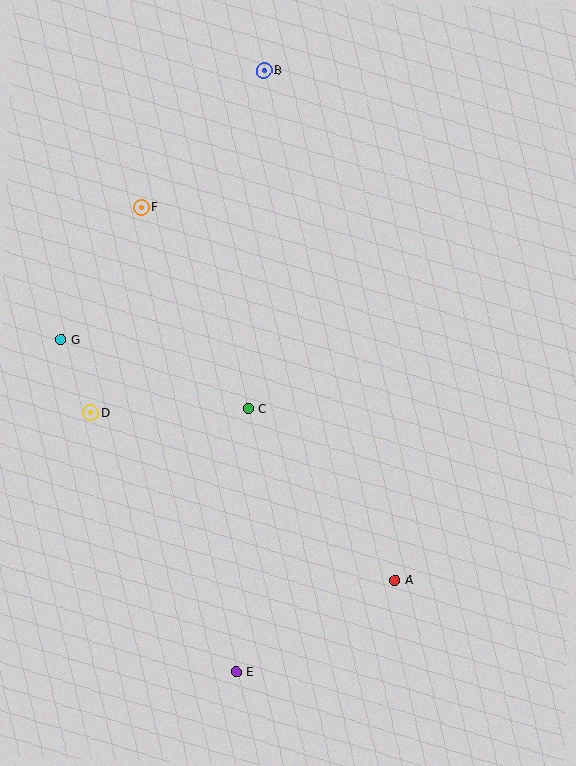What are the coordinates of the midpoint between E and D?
The midpoint between E and D is at (164, 542).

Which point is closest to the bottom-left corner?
Point E is closest to the bottom-left corner.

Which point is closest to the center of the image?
Point C at (249, 408) is closest to the center.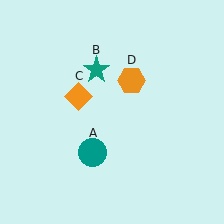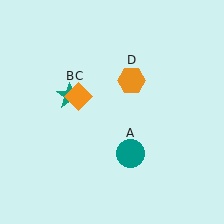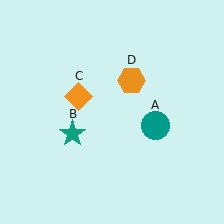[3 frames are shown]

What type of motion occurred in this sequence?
The teal circle (object A), teal star (object B) rotated counterclockwise around the center of the scene.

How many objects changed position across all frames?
2 objects changed position: teal circle (object A), teal star (object B).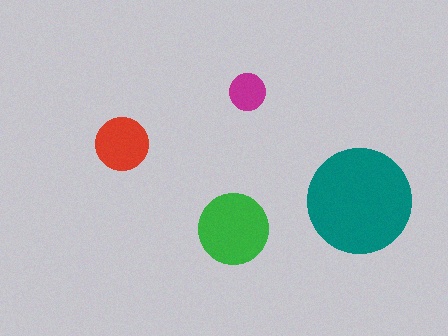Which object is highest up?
The magenta circle is topmost.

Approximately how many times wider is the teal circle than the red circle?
About 2 times wider.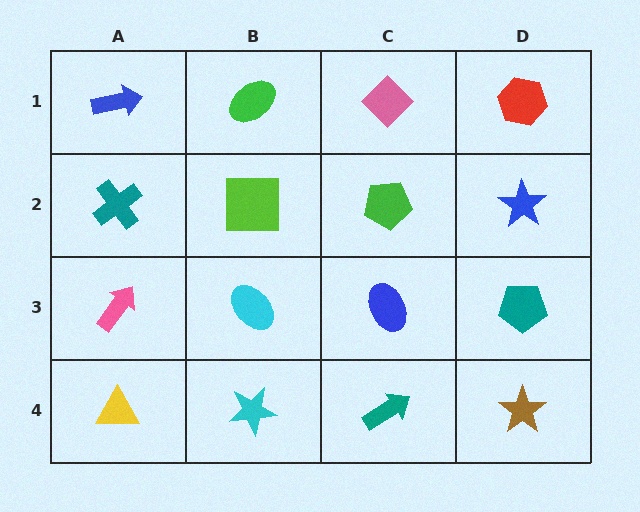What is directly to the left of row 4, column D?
A teal arrow.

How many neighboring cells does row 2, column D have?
3.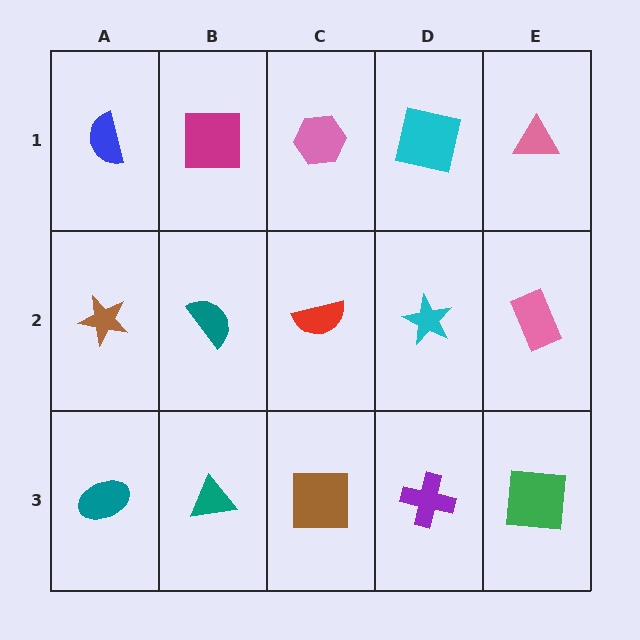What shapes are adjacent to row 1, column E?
A pink rectangle (row 2, column E), a cyan square (row 1, column D).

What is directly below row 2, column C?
A brown square.